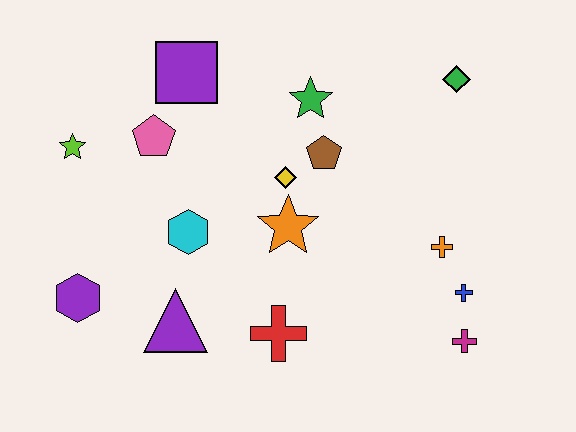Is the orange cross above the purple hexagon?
Yes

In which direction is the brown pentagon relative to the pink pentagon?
The brown pentagon is to the right of the pink pentagon.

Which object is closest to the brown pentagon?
The yellow diamond is closest to the brown pentagon.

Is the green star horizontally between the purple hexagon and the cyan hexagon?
No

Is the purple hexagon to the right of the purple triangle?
No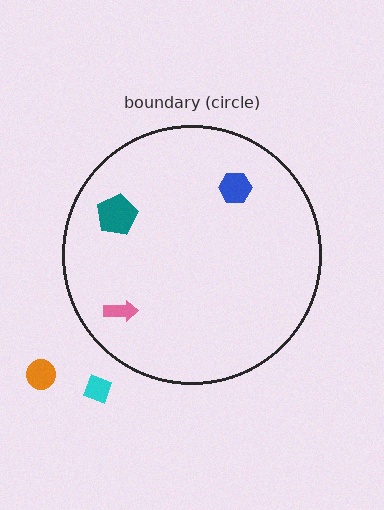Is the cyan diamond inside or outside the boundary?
Outside.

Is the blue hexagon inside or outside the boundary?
Inside.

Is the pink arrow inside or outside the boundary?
Inside.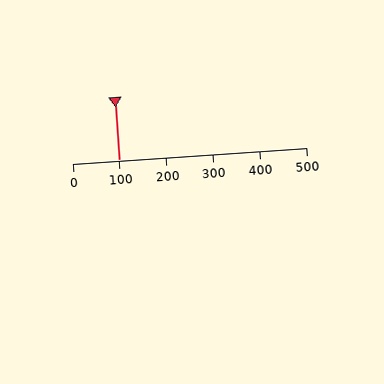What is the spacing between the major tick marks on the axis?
The major ticks are spaced 100 apart.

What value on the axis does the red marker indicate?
The marker indicates approximately 100.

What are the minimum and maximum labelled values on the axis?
The axis runs from 0 to 500.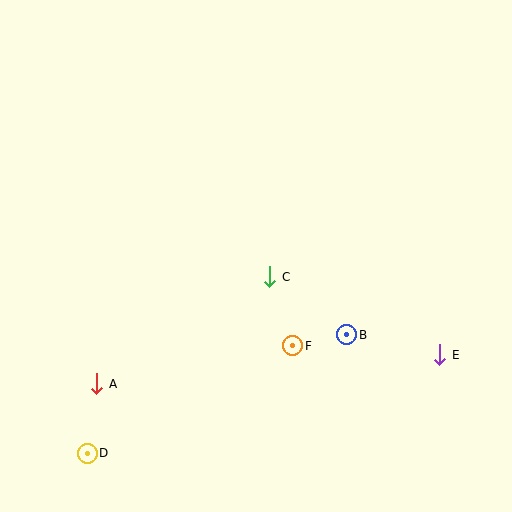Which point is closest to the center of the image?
Point C at (270, 277) is closest to the center.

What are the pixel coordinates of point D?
Point D is at (87, 453).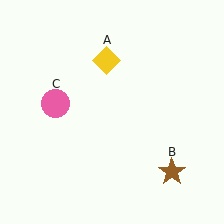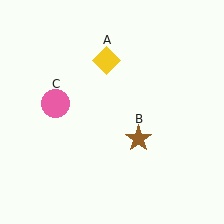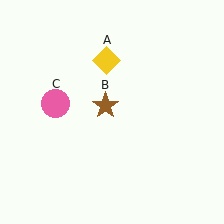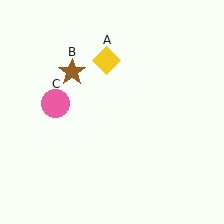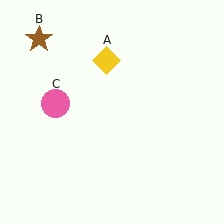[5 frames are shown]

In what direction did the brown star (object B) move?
The brown star (object B) moved up and to the left.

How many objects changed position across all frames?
1 object changed position: brown star (object B).